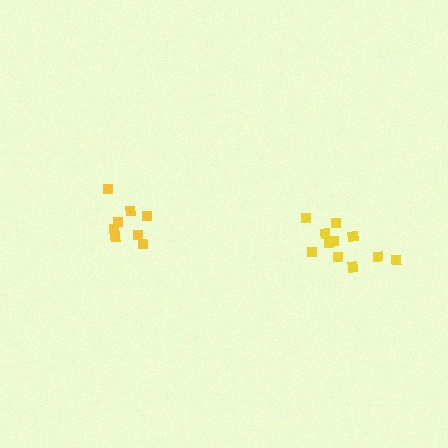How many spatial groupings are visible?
There are 2 spatial groupings.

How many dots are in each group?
Group 1: 11 dots, Group 2: 8 dots (19 total).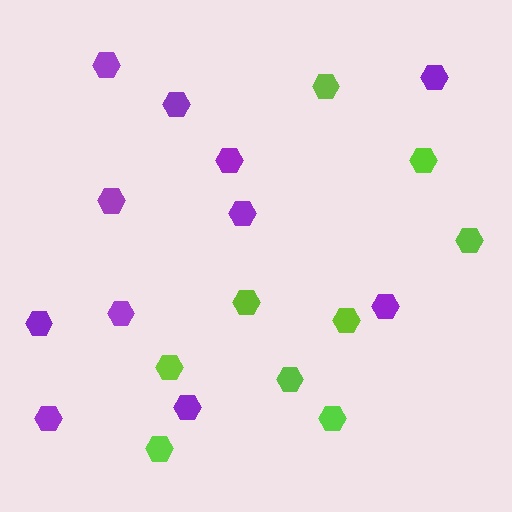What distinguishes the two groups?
There are 2 groups: one group of lime hexagons (9) and one group of purple hexagons (11).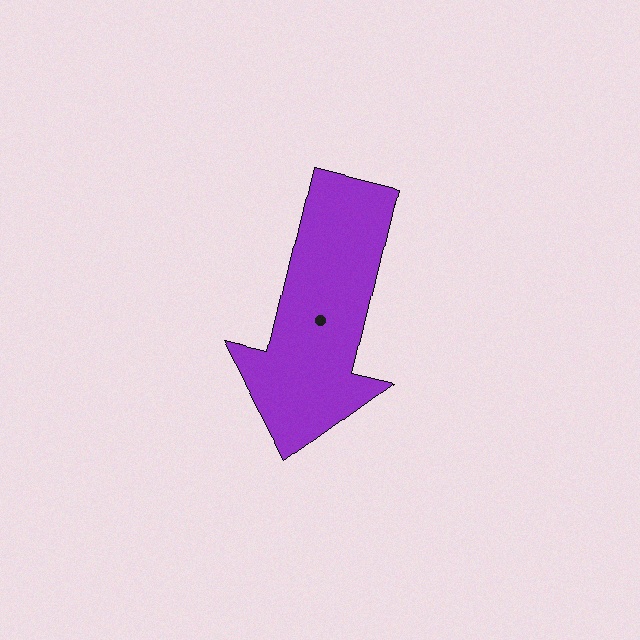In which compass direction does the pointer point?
South.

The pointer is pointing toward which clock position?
Roughly 6 o'clock.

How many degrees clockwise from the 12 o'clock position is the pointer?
Approximately 193 degrees.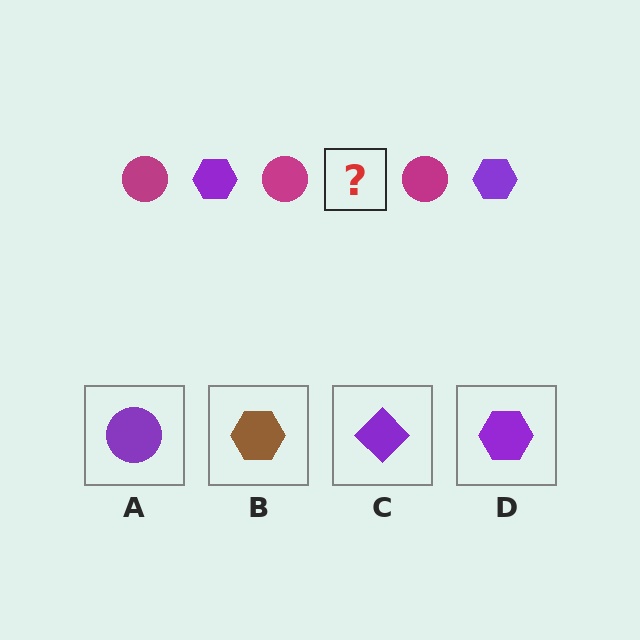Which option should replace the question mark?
Option D.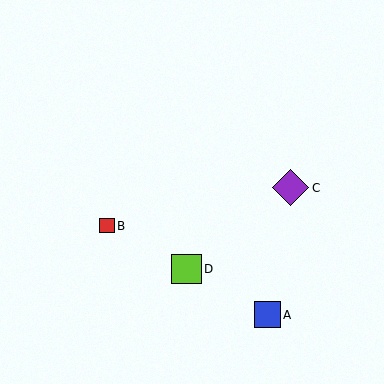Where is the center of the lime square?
The center of the lime square is at (187, 269).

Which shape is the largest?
The purple diamond (labeled C) is the largest.